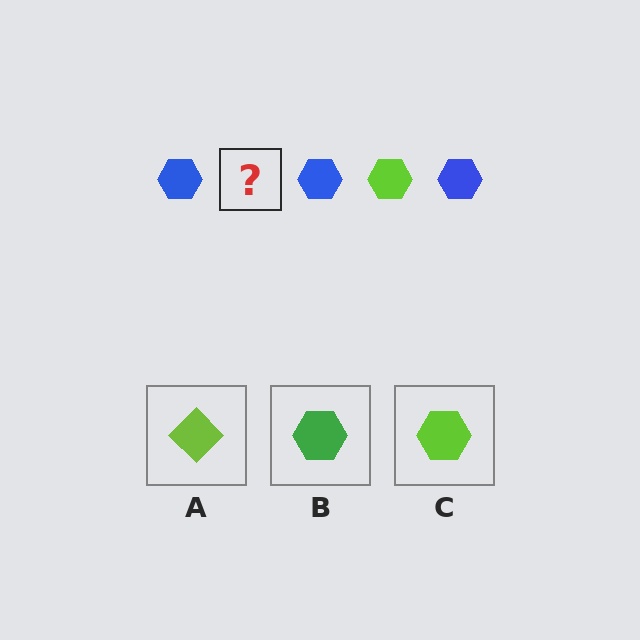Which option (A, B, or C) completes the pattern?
C.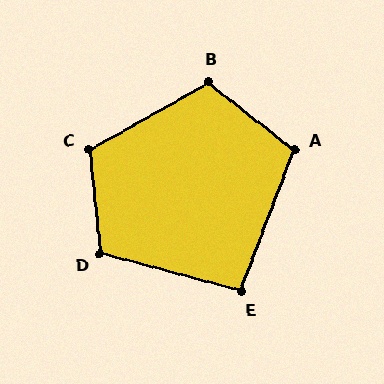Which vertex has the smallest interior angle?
E, at approximately 96 degrees.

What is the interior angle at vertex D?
Approximately 111 degrees (obtuse).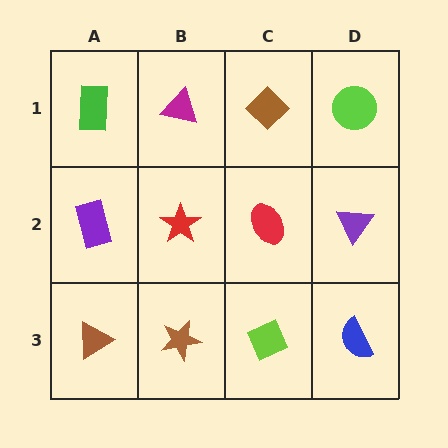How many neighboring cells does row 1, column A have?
2.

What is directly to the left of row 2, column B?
A purple rectangle.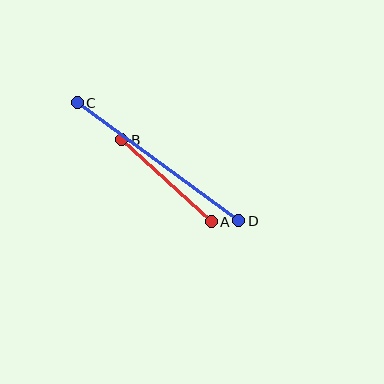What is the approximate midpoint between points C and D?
The midpoint is at approximately (158, 162) pixels.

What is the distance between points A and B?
The distance is approximately 122 pixels.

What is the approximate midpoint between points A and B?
The midpoint is at approximately (167, 181) pixels.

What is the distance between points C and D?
The distance is approximately 200 pixels.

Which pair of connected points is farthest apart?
Points C and D are farthest apart.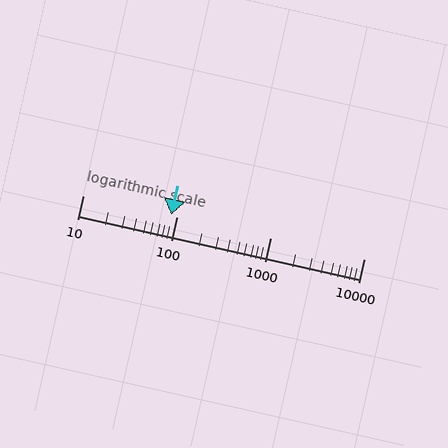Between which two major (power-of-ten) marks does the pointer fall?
The pointer is between 10 and 100.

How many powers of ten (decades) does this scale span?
The scale spans 3 decades, from 10 to 10000.